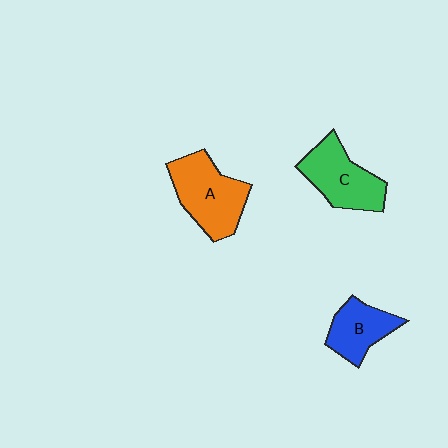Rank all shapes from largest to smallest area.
From largest to smallest: A (orange), C (green), B (blue).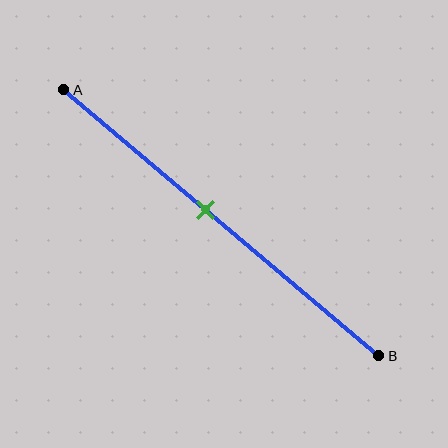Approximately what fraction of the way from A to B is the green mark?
The green mark is approximately 45% of the way from A to B.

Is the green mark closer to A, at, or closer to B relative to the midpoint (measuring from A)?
The green mark is closer to point A than the midpoint of segment AB.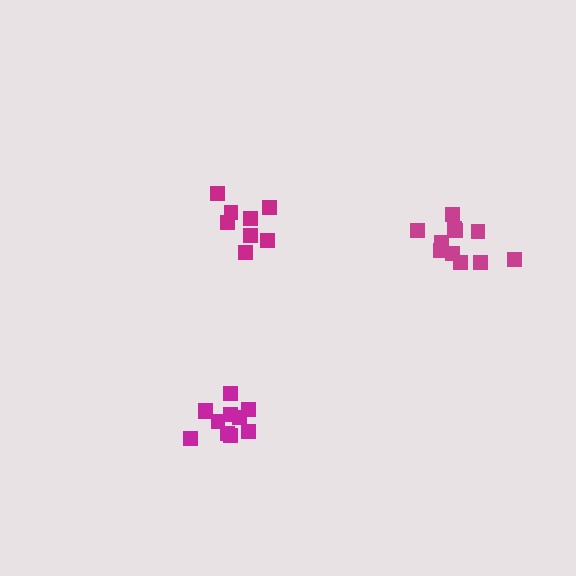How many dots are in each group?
Group 1: 8 dots, Group 2: 11 dots, Group 3: 11 dots (30 total).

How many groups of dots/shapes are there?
There are 3 groups.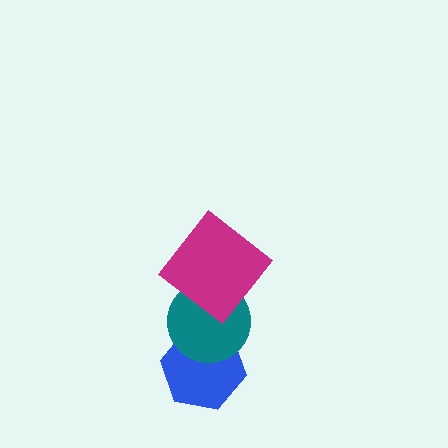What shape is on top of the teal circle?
The magenta diamond is on top of the teal circle.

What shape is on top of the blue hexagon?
The teal circle is on top of the blue hexagon.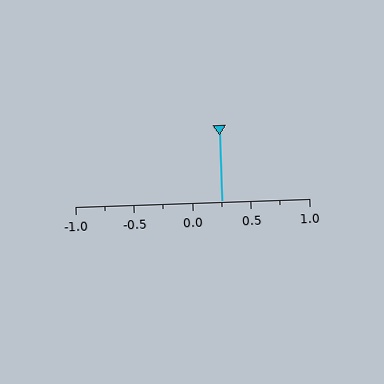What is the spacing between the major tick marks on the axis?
The major ticks are spaced 0.5 apart.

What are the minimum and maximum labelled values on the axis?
The axis runs from -1.0 to 1.0.